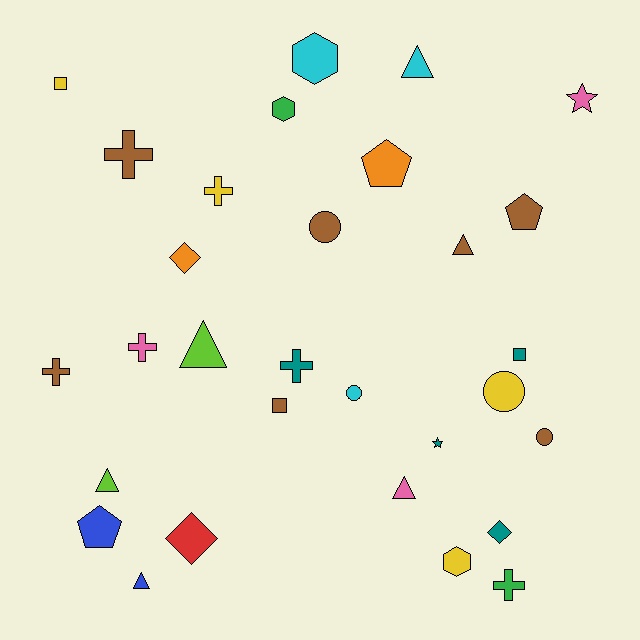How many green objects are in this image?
There are 2 green objects.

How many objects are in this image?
There are 30 objects.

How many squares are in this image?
There are 3 squares.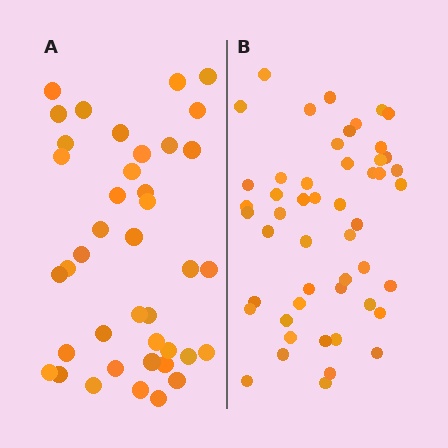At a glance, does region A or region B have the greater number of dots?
Region B (the right region) has more dots.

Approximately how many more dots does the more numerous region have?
Region B has roughly 10 or so more dots than region A.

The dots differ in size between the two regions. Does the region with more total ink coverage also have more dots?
No. Region A has more total ink coverage because its dots are larger, but region B actually contains more individual dots. Total area can be misleading — the number of items is what matters here.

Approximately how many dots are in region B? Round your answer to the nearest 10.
About 50 dots.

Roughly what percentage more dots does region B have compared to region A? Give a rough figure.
About 25% more.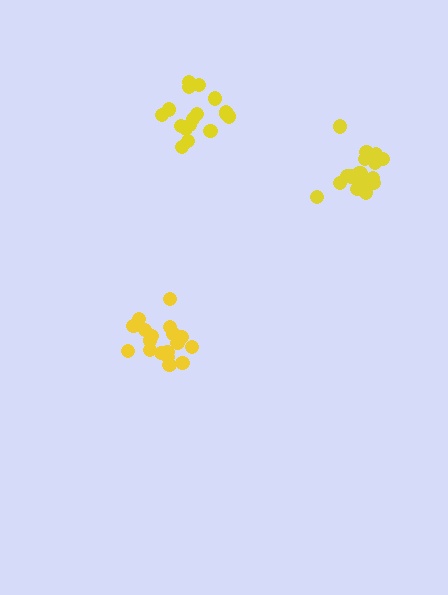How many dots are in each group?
Group 1: 18 dots, Group 2: 17 dots, Group 3: 21 dots (56 total).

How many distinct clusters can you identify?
There are 3 distinct clusters.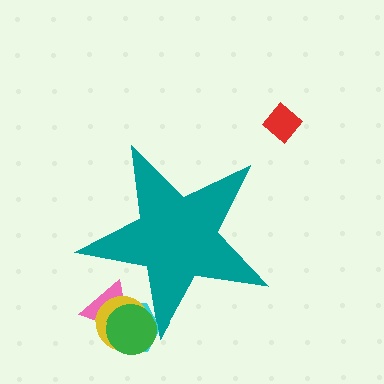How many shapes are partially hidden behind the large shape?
5 shapes are partially hidden.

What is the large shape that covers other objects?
A teal star.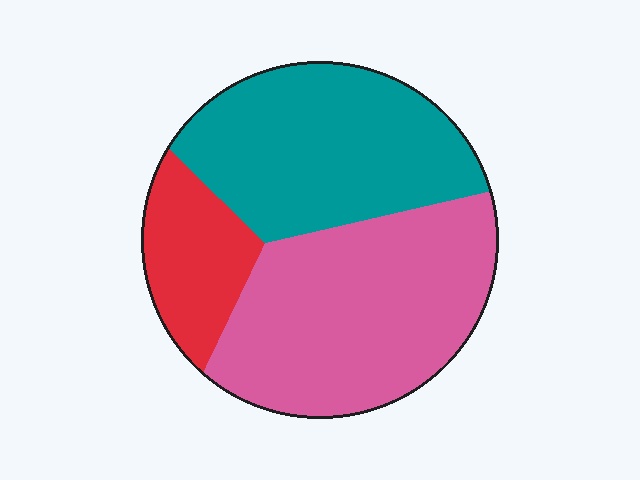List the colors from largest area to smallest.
From largest to smallest: pink, teal, red.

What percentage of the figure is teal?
Teal covers about 40% of the figure.